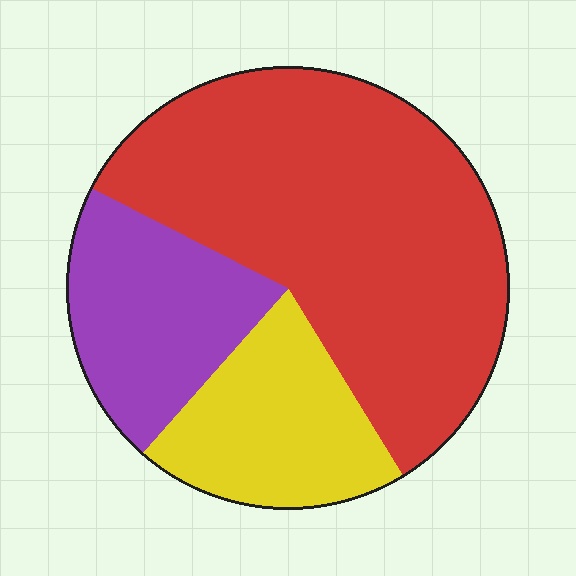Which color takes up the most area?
Red, at roughly 60%.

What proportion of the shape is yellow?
Yellow covers roughly 20% of the shape.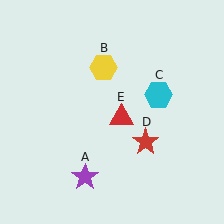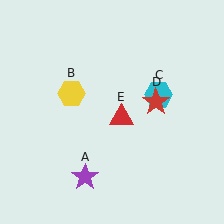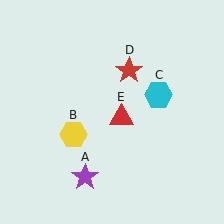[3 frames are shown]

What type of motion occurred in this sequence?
The yellow hexagon (object B), red star (object D) rotated counterclockwise around the center of the scene.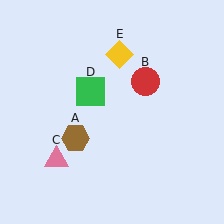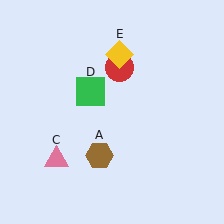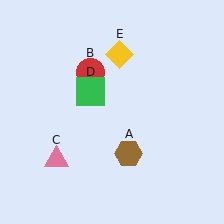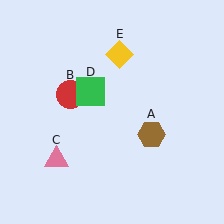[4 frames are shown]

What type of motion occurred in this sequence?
The brown hexagon (object A), red circle (object B) rotated counterclockwise around the center of the scene.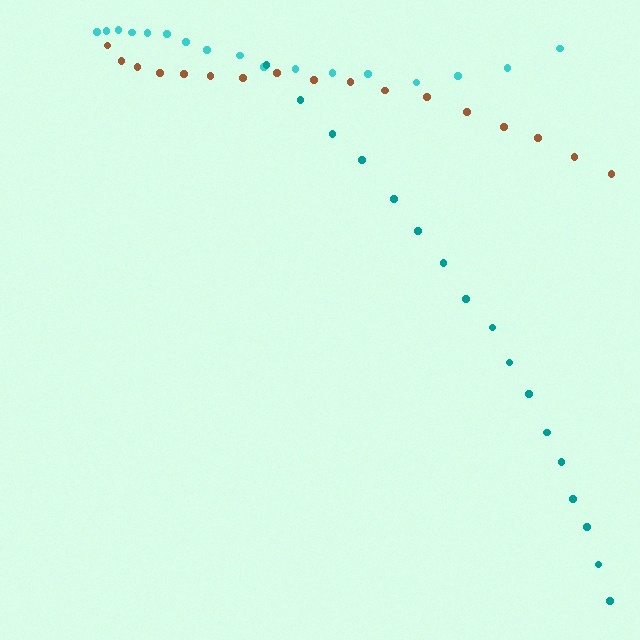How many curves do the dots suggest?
There are 3 distinct paths.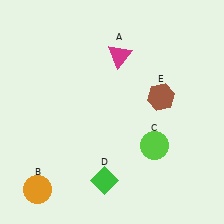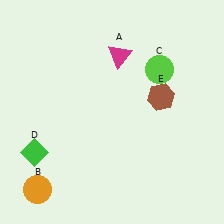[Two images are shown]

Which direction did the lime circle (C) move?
The lime circle (C) moved up.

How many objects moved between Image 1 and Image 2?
2 objects moved between the two images.